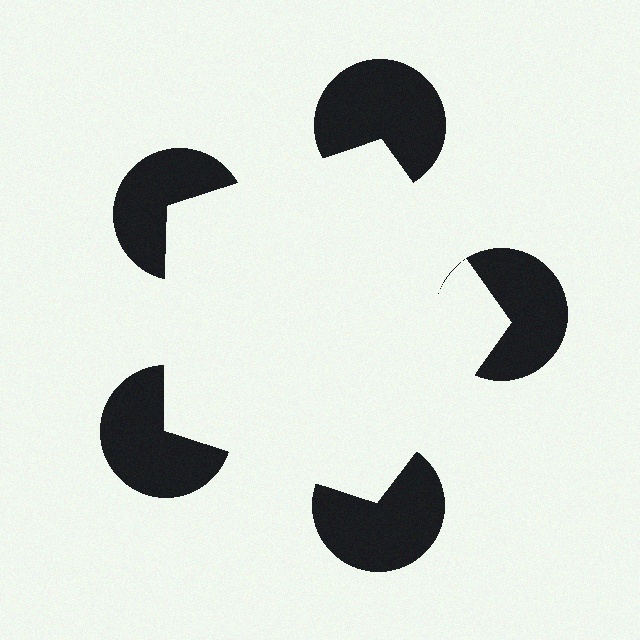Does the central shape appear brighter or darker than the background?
It typically appears slightly brighter than the background, even though no actual brightness change is drawn.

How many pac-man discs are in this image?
There are 5 — one at each vertex of the illusory pentagon.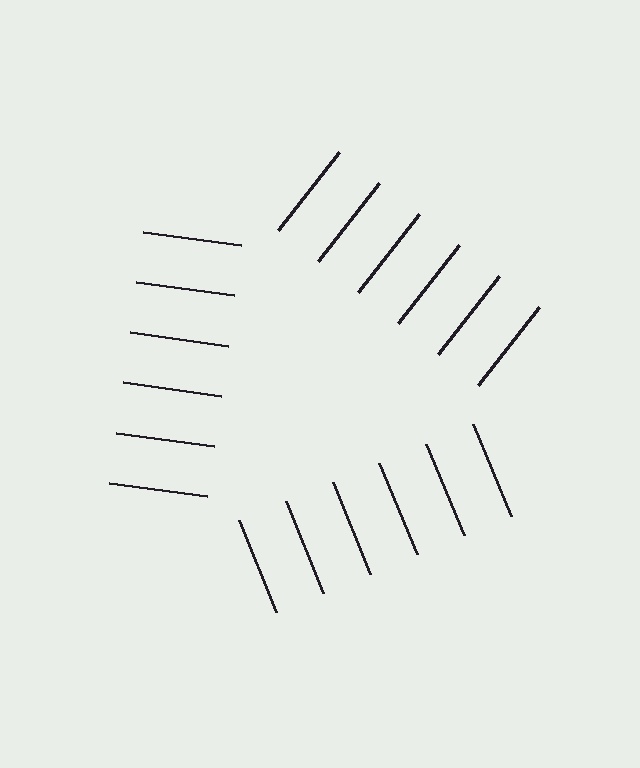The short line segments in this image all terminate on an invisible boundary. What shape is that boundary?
An illusory triangle — the line segments terminate on its edges but no continuous stroke is drawn.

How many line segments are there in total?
18 — 6 along each of the 3 edges.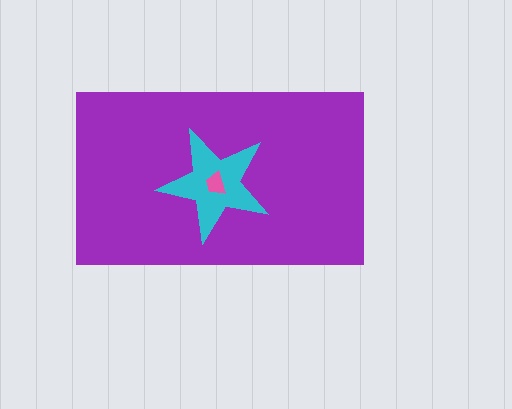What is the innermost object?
The pink trapezoid.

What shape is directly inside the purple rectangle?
The cyan star.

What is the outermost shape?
The purple rectangle.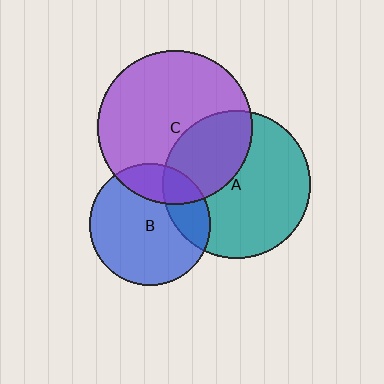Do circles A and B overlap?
Yes.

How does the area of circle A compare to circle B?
Approximately 1.5 times.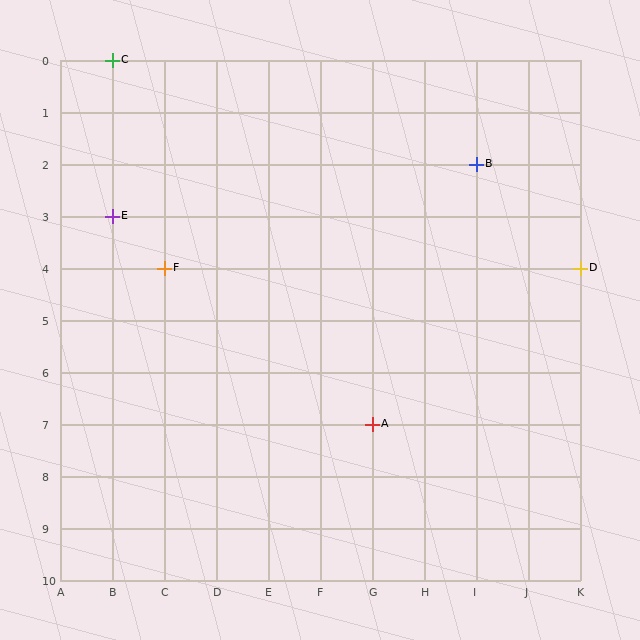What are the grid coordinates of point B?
Point B is at grid coordinates (I, 2).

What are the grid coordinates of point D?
Point D is at grid coordinates (K, 4).